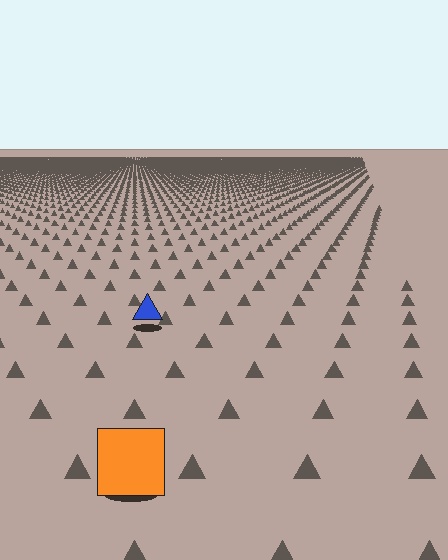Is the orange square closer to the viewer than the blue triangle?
Yes. The orange square is closer — you can tell from the texture gradient: the ground texture is coarser near it.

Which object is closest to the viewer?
The orange square is closest. The texture marks near it are larger and more spread out.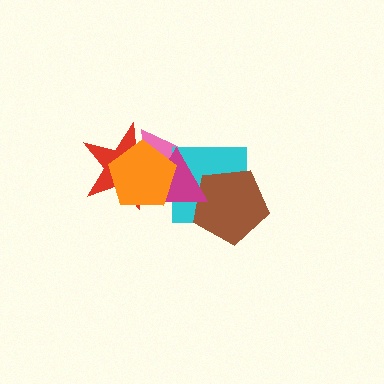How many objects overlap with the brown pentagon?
2 objects overlap with the brown pentagon.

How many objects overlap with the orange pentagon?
3 objects overlap with the orange pentagon.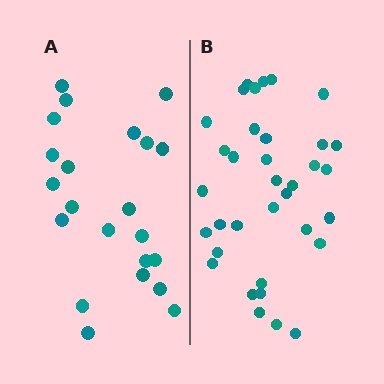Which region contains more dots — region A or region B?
Region B (the right region) has more dots.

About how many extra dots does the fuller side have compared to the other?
Region B has approximately 15 more dots than region A.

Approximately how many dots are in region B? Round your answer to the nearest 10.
About 40 dots. (The exact count is 35, which rounds to 40.)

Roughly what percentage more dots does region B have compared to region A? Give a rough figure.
About 60% more.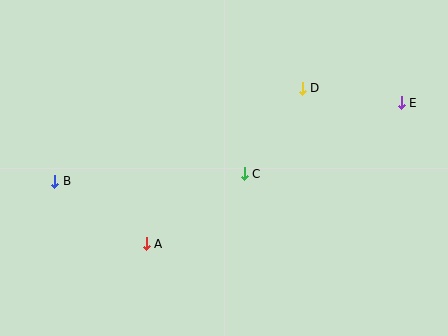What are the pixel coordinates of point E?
Point E is at (401, 103).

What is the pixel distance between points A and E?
The distance between A and E is 291 pixels.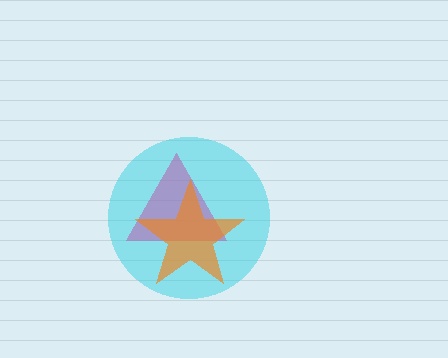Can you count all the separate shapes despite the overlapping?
Yes, there are 3 separate shapes.